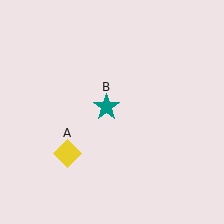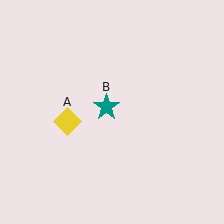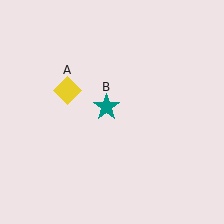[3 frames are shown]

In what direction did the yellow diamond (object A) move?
The yellow diamond (object A) moved up.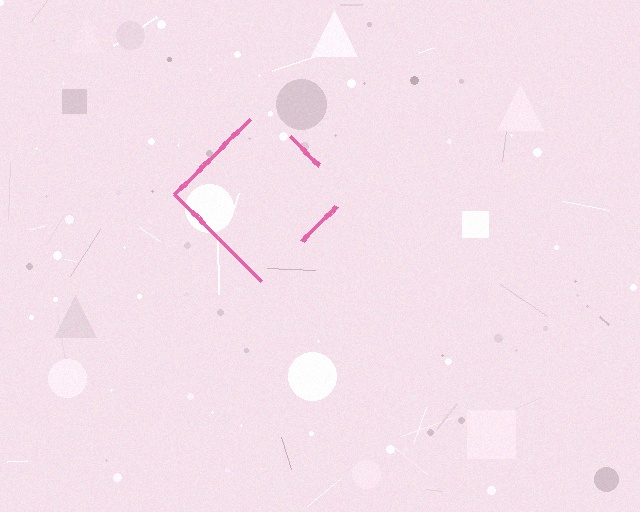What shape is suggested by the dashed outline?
The dashed outline suggests a diamond.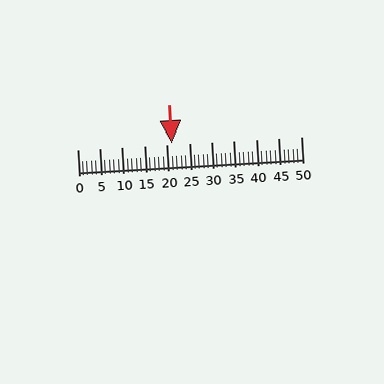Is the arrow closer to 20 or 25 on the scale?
The arrow is closer to 20.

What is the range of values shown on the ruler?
The ruler shows values from 0 to 50.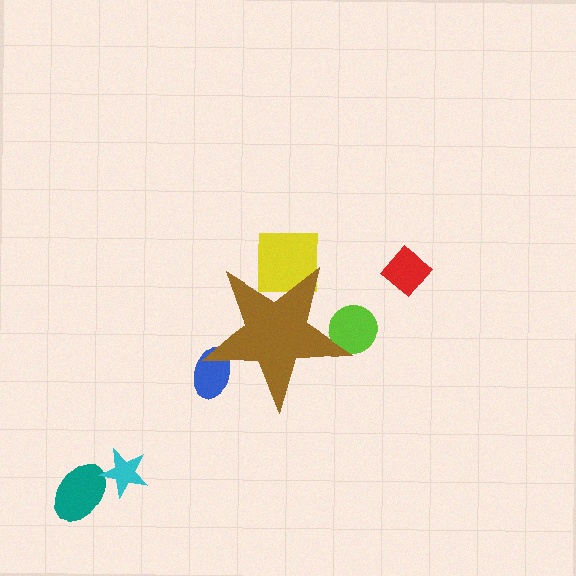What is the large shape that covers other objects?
A brown star.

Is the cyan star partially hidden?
No, the cyan star is fully visible.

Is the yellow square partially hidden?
Yes, the yellow square is partially hidden behind the brown star.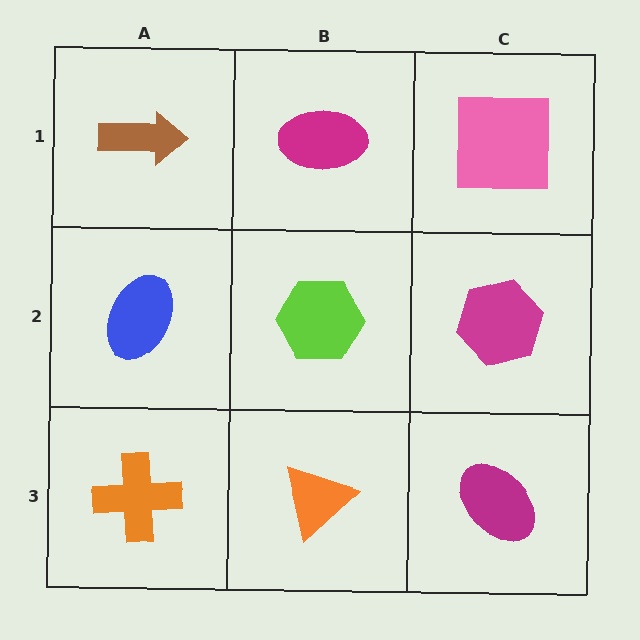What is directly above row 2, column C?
A pink square.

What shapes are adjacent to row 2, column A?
A brown arrow (row 1, column A), an orange cross (row 3, column A), a lime hexagon (row 2, column B).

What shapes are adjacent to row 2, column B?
A magenta ellipse (row 1, column B), an orange triangle (row 3, column B), a blue ellipse (row 2, column A), a magenta hexagon (row 2, column C).